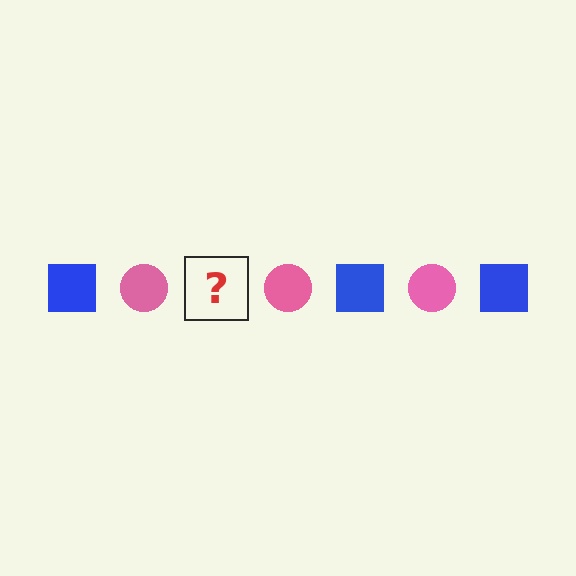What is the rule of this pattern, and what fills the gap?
The rule is that the pattern alternates between blue square and pink circle. The gap should be filled with a blue square.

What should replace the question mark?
The question mark should be replaced with a blue square.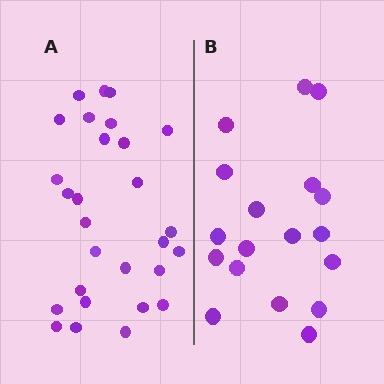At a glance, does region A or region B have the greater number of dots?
Region A (the left region) has more dots.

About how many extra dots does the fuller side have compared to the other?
Region A has roughly 10 or so more dots than region B.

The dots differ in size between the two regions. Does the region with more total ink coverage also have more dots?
No. Region B has more total ink coverage because its dots are larger, but region A actually contains more individual dots. Total area can be misleading — the number of items is what matters here.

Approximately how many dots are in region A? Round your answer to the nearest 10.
About 30 dots. (The exact count is 28, which rounds to 30.)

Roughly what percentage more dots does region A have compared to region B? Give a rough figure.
About 55% more.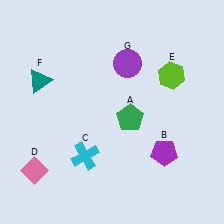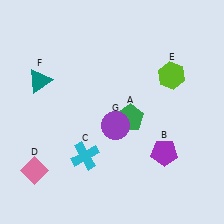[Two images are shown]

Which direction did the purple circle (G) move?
The purple circle (G) moved down.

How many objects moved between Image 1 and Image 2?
1 object moved between the two images.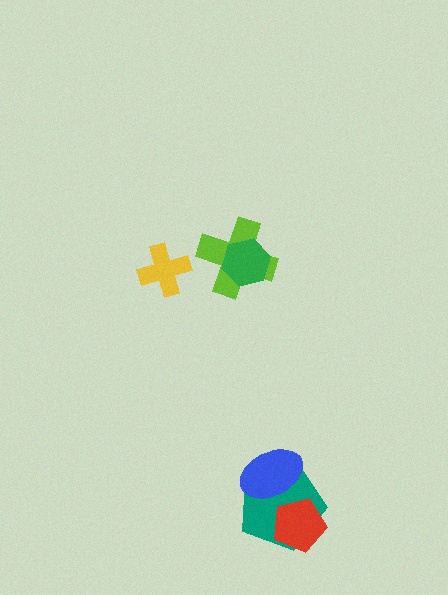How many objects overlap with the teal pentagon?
2 objects overlap with the teal pentagon.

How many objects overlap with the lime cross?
1 object overlaps with the lime cross.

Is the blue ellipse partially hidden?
No, no other shape covers it.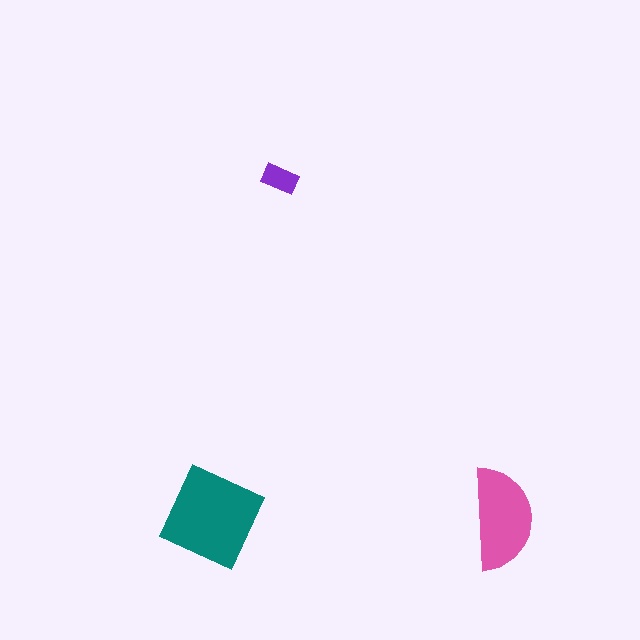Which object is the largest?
The teal diamond.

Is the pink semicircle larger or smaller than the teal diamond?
Smaller.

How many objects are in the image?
There are 3 objects in the image.